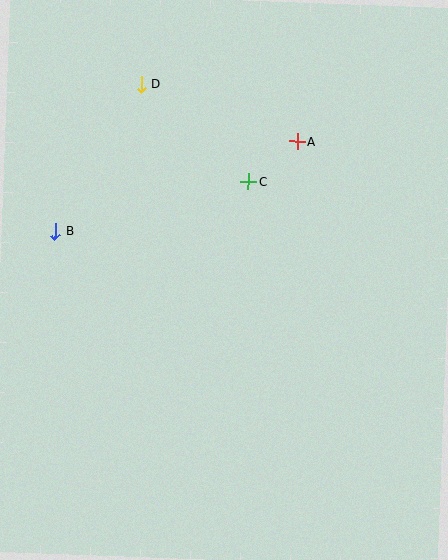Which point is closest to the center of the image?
Point C at (248, 182) is closest to the center.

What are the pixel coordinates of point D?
Point D is at (141, 84).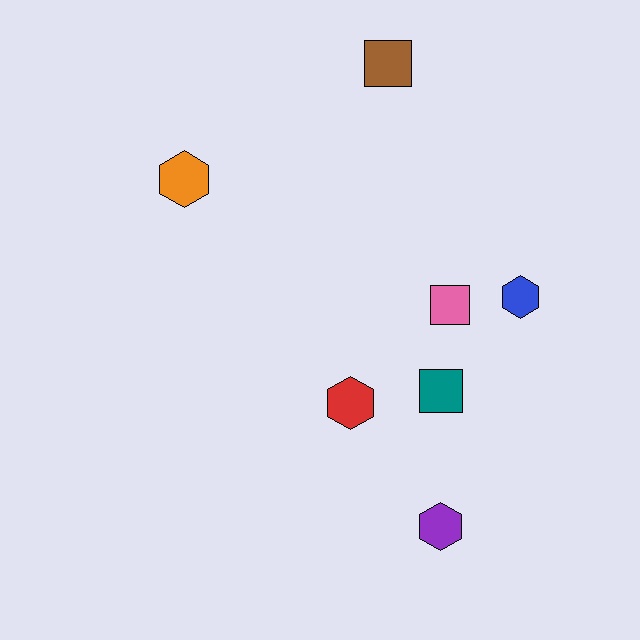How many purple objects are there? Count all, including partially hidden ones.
There is 1 purple object.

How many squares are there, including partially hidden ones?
There are 3 squares.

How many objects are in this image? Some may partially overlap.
There are 7 objects.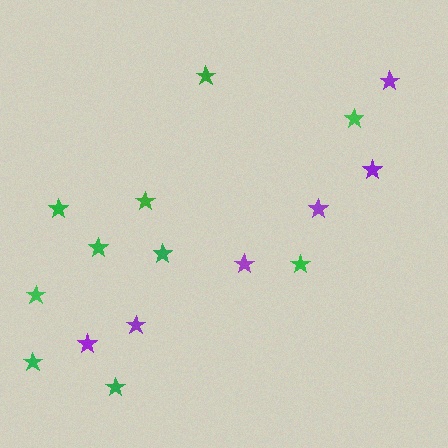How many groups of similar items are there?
There are 2 groups: one group of green stars (10) and one group of purple stars (6).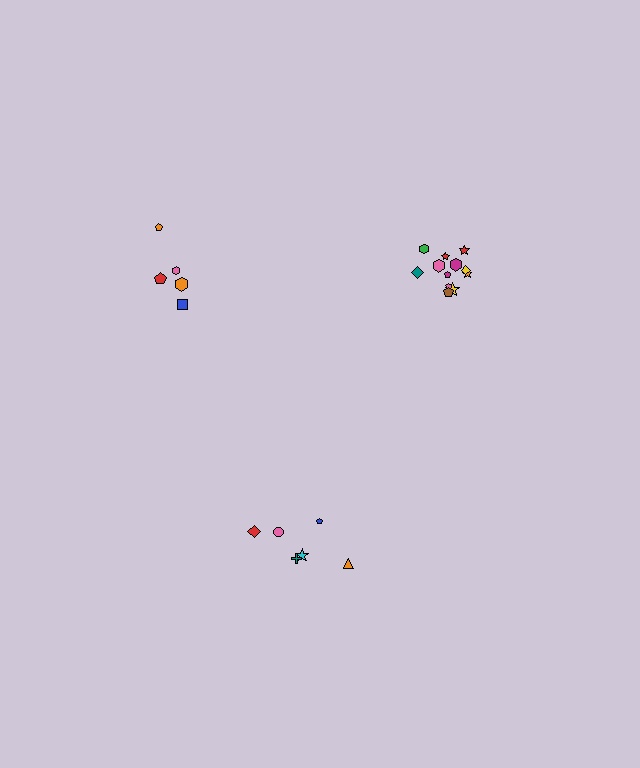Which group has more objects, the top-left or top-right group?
The top-right group.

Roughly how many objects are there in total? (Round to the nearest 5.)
Roughly 25 objects in total.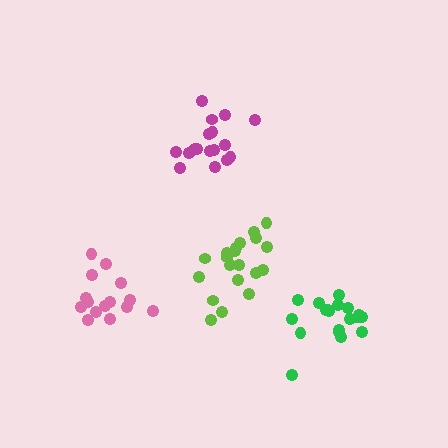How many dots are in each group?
Group 1: 19 dots, Group 2: 15 dots, Group 3: 18 dots, Group 4: 20 dots (72 total).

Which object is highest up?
The magenta cluster is topmost.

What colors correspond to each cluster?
The clusters are colored: green, pink, magenta, lime.